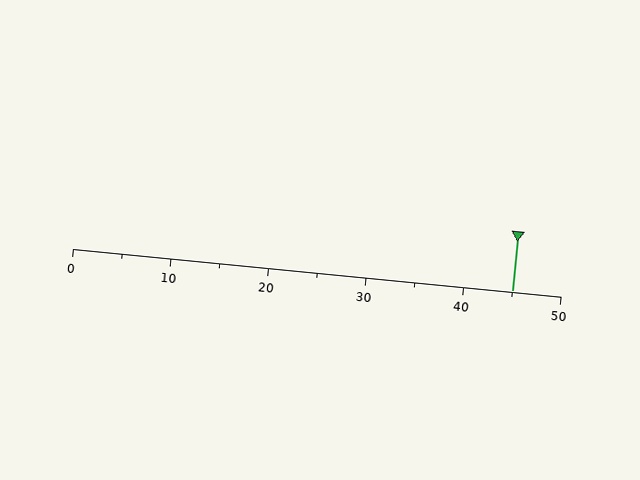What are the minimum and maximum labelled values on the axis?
The axis runs from 0 to 50.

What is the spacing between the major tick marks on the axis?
The major ticks are spaced 10 apart.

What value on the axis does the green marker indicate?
The marker indicates approximately 45.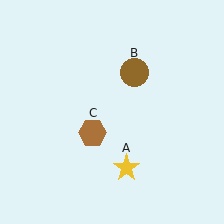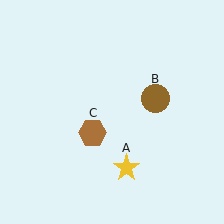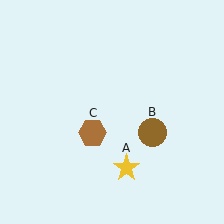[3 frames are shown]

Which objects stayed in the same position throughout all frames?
Yellow star (object A) and brown hexagon (object C) remained stationary.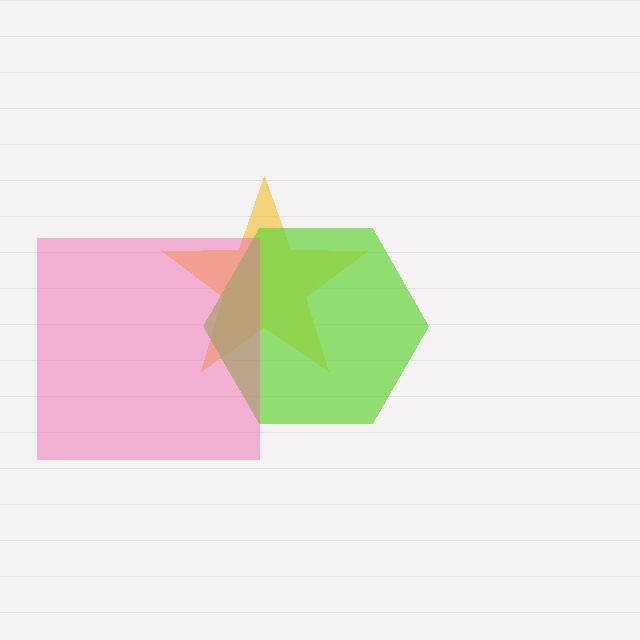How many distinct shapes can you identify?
There are 3 distinct shapes: a yellow star, a lime hexagon, a pink square.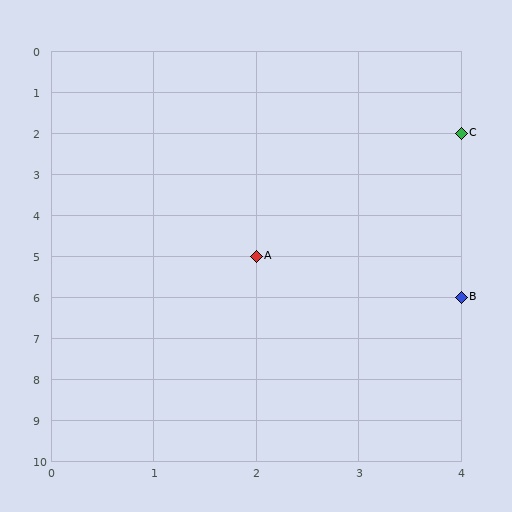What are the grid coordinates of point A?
Point A is at grid coordinates (2, 5).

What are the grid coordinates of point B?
Point B is at grid coordinates (4, 6).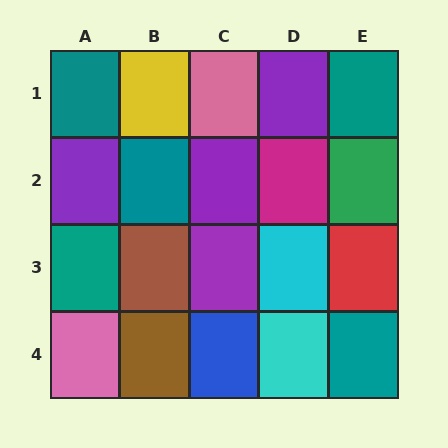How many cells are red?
1 cell is red.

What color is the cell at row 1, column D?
Purple.